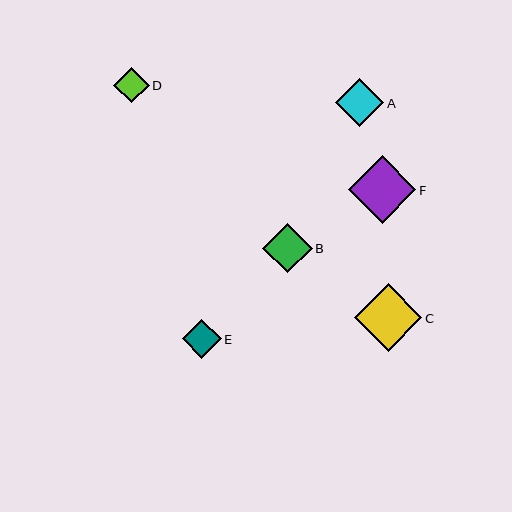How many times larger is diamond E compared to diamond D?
Diamond E is approximately 1.1 times the size of diamond D.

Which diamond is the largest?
Diamond C is the largest with a size of approximately 68 pixels.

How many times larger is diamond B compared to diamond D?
Diamond B is approximately 1.4 times the size of diamond D.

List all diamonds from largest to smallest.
From largest to smallest: C, F, B, A, E, D.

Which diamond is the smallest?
Diamond D is the smallest with a size of approximately 35 pixels.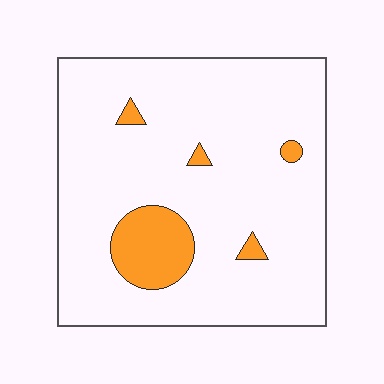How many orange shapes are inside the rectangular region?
5.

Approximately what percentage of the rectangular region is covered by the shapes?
Approximately 10%.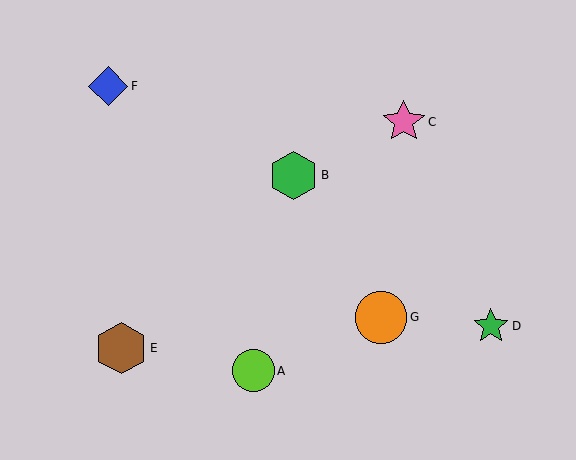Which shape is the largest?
The orange circle (labeled G) is the largest.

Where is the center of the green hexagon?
The center of the green hexagon is at (294, 175).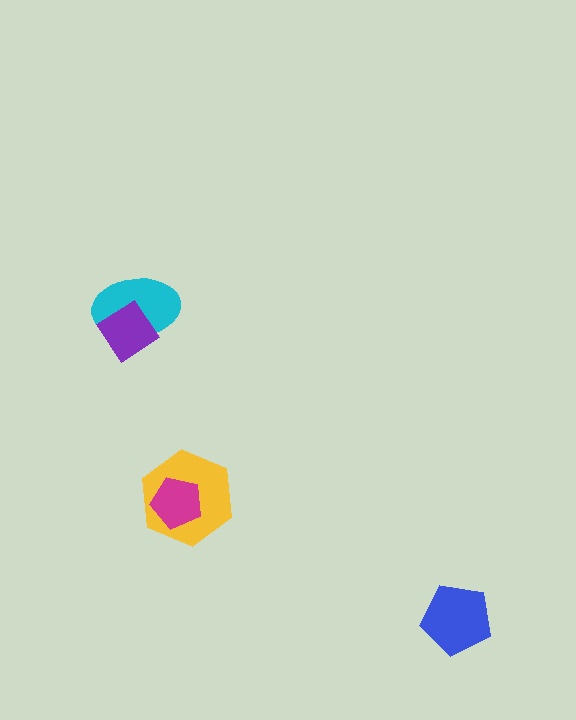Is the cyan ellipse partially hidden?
Yes, it is partially covered by another shape.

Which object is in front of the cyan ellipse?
The purple diamond is in front of the cyan ellipse.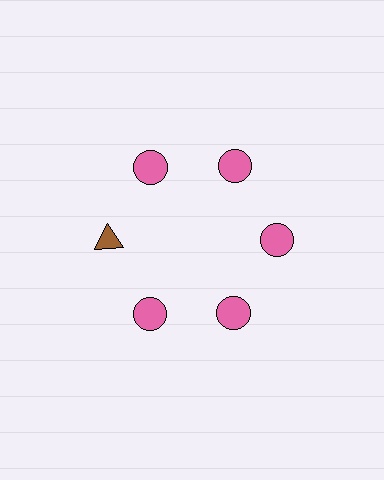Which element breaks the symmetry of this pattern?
The brown triangle at roughly the 9 o'clock position breaks the symmetry. All other shapes are pink circles.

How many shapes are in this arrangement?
There are 6 shapes arranged in a ring pattern.